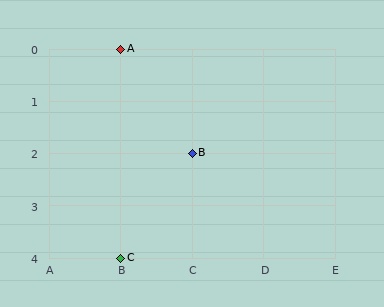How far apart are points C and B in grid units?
Points C and B are 1 column and 2 rows apart (about 2.2 grid units diagonally).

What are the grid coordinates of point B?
Point B is at grid coordinates (C, 2).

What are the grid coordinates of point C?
Point C is at grid coordinates (B, 4).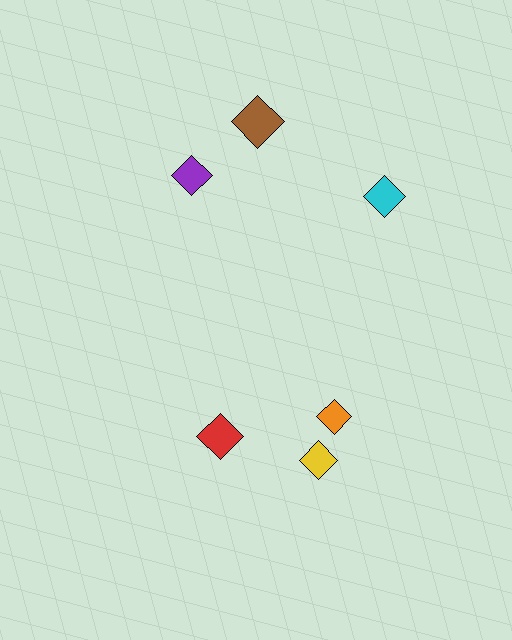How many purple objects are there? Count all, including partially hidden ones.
There is 1 purple object.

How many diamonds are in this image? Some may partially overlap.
There are 6 diamonds.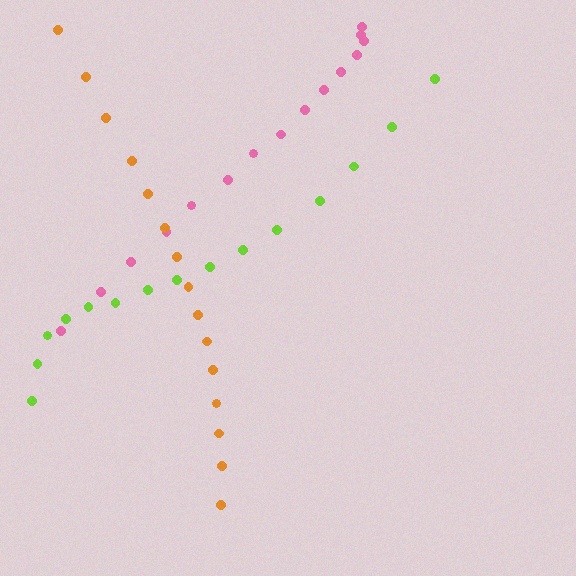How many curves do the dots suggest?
There are 3 distinct paths.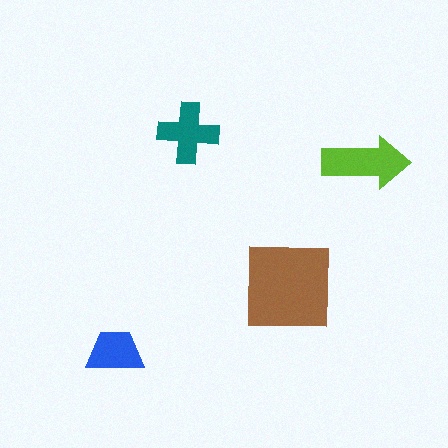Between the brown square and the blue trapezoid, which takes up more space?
The brown square.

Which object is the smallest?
The blue trapezoid.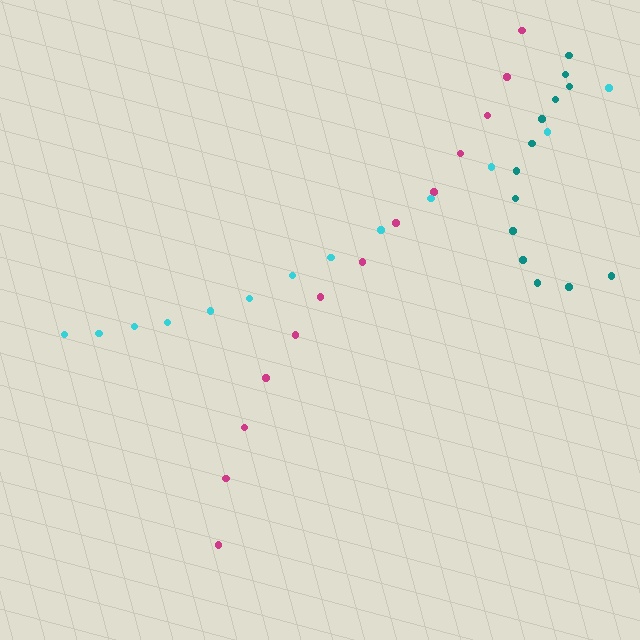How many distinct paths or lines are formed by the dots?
There are 3 distinct paths.